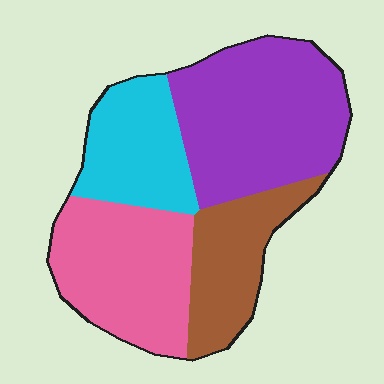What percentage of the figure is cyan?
Cyan takes up about one fifth (1/5) of the figure.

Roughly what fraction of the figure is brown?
Brown covers about 20% of the figure.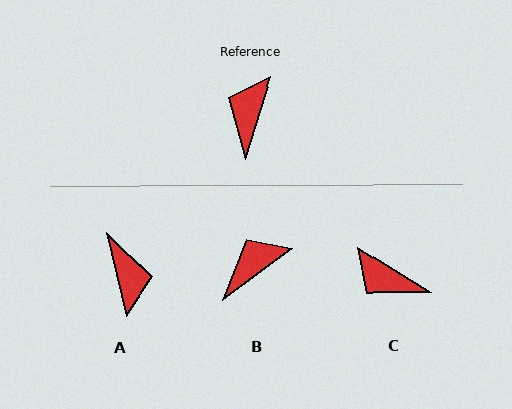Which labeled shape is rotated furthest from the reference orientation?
A, about 149 degrees away.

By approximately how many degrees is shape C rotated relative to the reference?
Approximately 75 degrees counter-clockwise.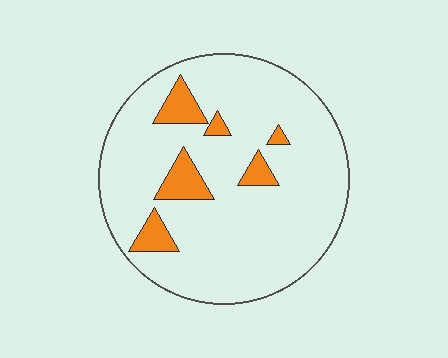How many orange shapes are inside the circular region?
6.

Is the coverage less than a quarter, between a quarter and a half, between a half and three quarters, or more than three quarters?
Less than a quarter.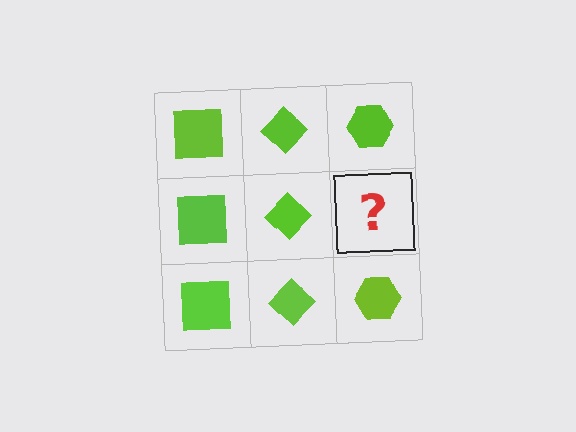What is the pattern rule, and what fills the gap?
The rule is that each column has a consistent shape. The gap should be filled with a lime hexagon.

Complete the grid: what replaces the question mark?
The question mark should be replaced with a lime hexagon.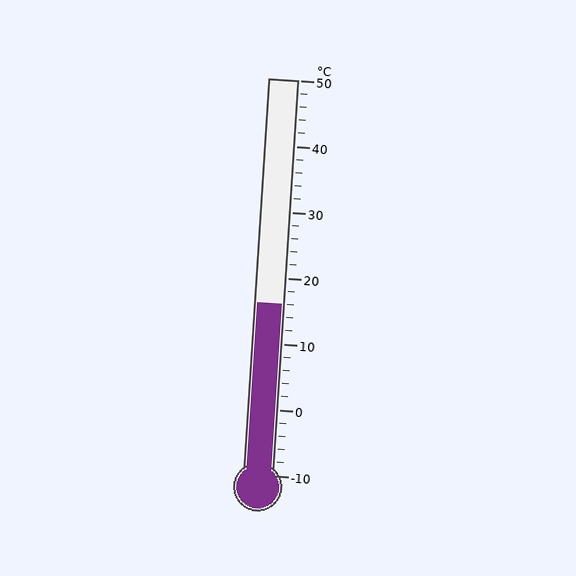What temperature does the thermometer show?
The thermometer shows approximately 16°C.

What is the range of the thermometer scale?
The thermometer scale ranges from -10°C to 50°C.